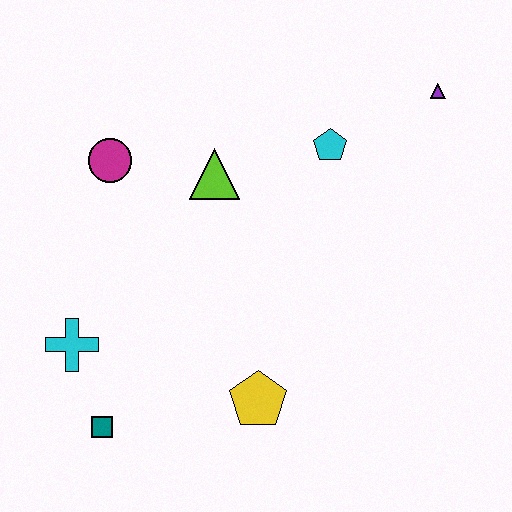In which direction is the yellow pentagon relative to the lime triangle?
The yellow pentagon is below the lime triangle.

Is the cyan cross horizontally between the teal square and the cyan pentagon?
No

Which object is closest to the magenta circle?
The lime triangle is closest to the magenta circle.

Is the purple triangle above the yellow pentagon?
Yes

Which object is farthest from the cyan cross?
The purple triangle is farthest from the cyan cross.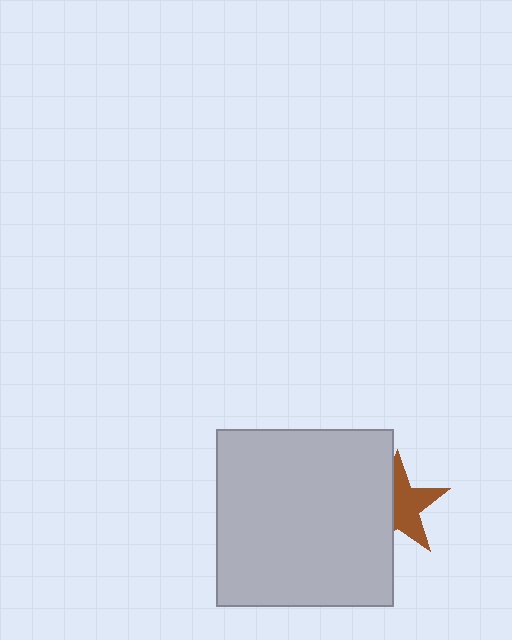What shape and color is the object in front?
The object in front is a light gray square.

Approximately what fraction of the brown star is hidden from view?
Roughly 43% of the brown star is hidden behind the light gray square.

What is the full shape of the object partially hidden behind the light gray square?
The partially hidden object is a brown star.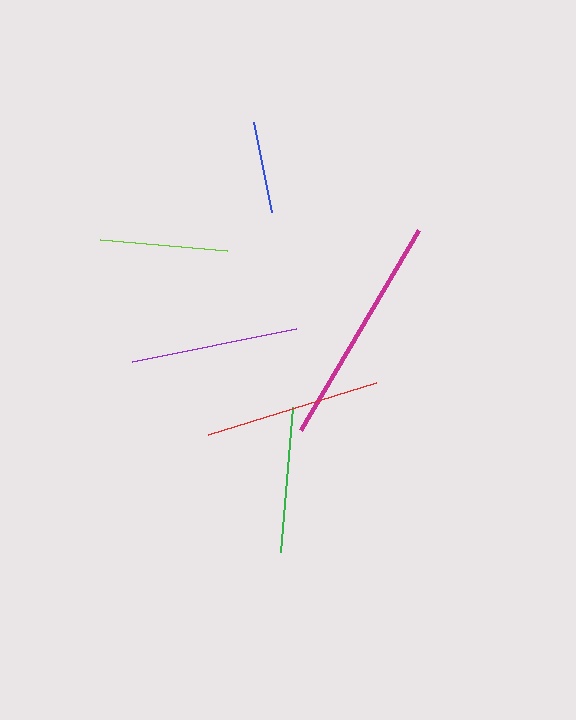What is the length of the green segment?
The green segment is approximately 146 pixels long.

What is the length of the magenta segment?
The magenta segment is approximately 232 pixels long.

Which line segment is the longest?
The magenta line is the longest at approximately 232 pixels.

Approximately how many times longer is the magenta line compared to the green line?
The magenta line is approximately 1.6 times the length of the green line.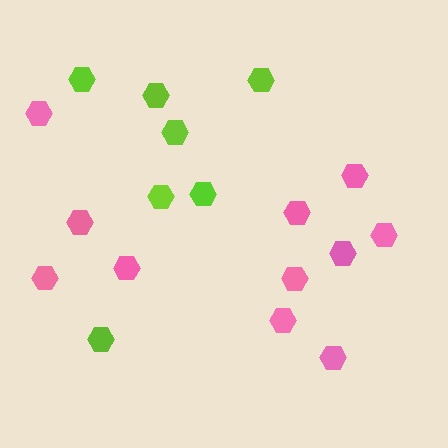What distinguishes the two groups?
There are 2 groups: one group of pink hexagons (11) and one group of lime hexagons (7).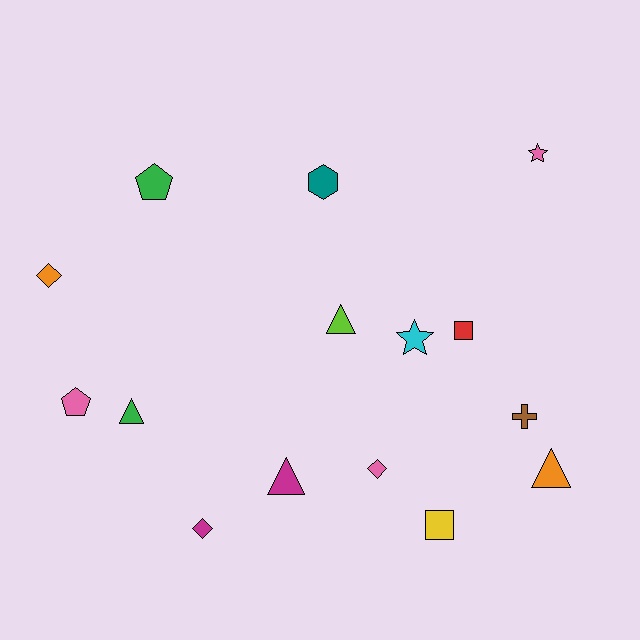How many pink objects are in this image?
There are 3 pink objects.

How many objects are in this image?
There are 15 objects.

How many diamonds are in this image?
There are 3 diamonds.